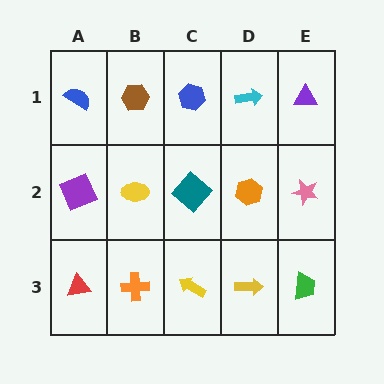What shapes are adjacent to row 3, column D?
An orange hexagon (row 2, column D), a yellow arrow (row 3, column C), a green trapezoid (row 3, column E).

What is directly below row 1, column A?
A purple square.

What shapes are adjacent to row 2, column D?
A cyan arrow (row 1, column D), a yellow arrow (row 3, column D), a teal diamond (row 2, column C), a pink star (row 2, column E).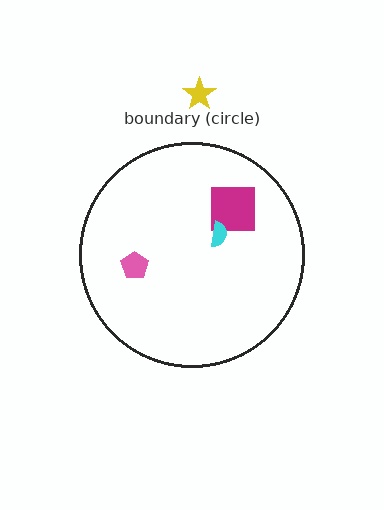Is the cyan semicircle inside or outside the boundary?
Inside.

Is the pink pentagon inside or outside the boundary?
Inside.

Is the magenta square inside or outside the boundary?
Inside.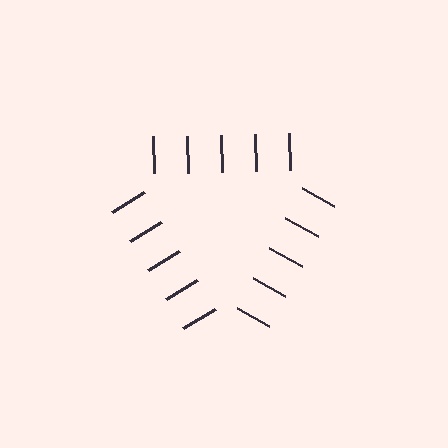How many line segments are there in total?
15 — 5 along each of the 3 edges.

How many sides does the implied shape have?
3 sides — the line-ends trace a triangle.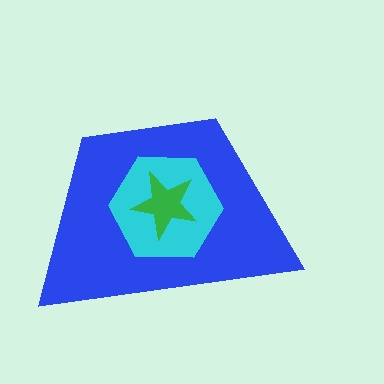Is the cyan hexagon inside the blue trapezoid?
Yes.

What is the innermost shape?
The green star.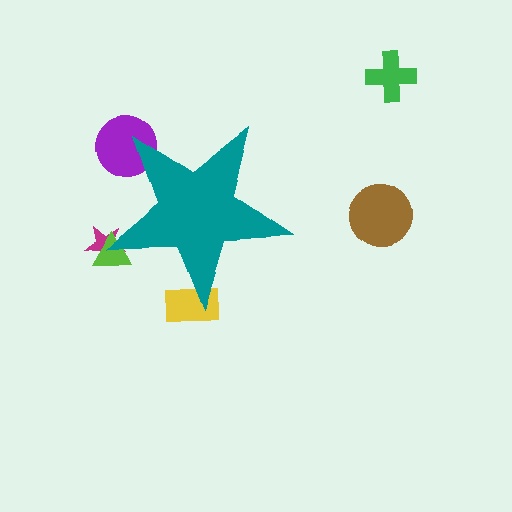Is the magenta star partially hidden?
Yes, the magenta star is partially hidden behind the teal star.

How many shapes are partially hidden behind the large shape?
4 shapes are partially hidden.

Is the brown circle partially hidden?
No, the brown circle is fully visible.